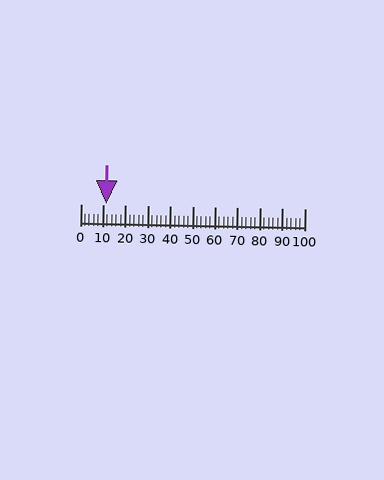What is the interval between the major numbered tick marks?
The major tick marks are spaced 10 units apart.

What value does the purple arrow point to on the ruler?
The purple arrow points to approximately 12.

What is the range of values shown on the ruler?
The ruler shows values from 0 to 100.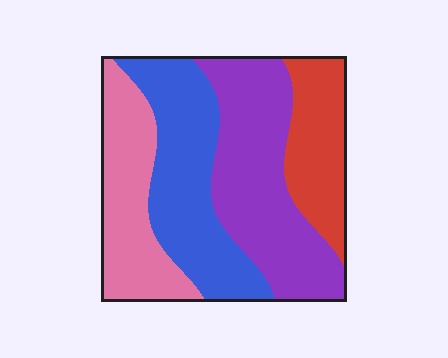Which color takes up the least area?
Red, at roughly 15%.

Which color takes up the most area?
Purple, at roughly 30%.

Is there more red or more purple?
Purple.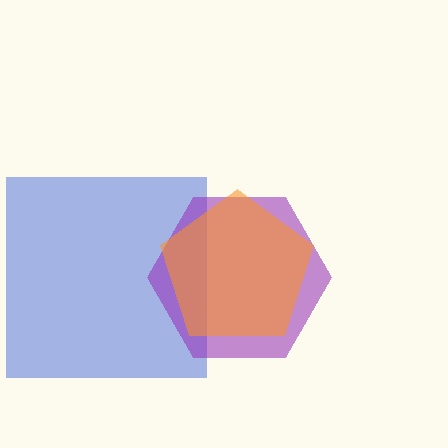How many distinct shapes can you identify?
There are 3 distinct shapes: a blue square, a purple hexagon, an orange pentagon.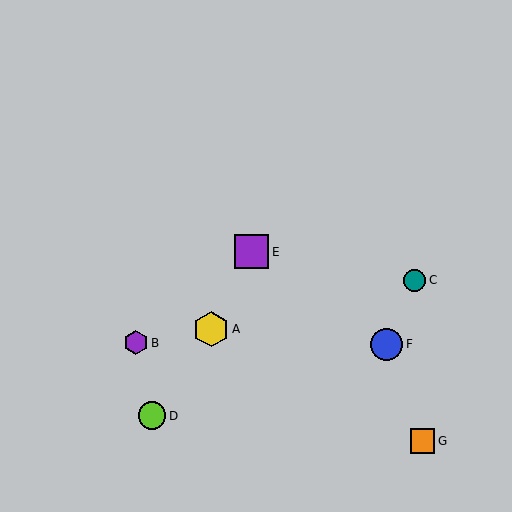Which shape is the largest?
The yellow hexagon (labeled A) is the largest.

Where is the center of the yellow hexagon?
The center of the yellow hexagon is at (211, 329).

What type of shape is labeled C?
Shape C is a teal circle.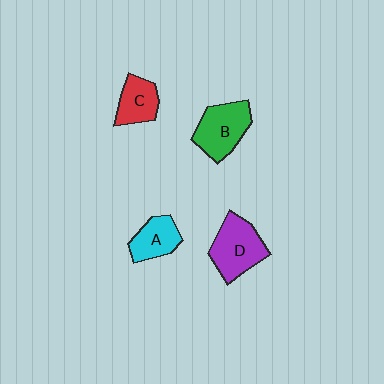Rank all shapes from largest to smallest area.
From largest to smallest: D (purple), B (green), A (cyan), C (red).